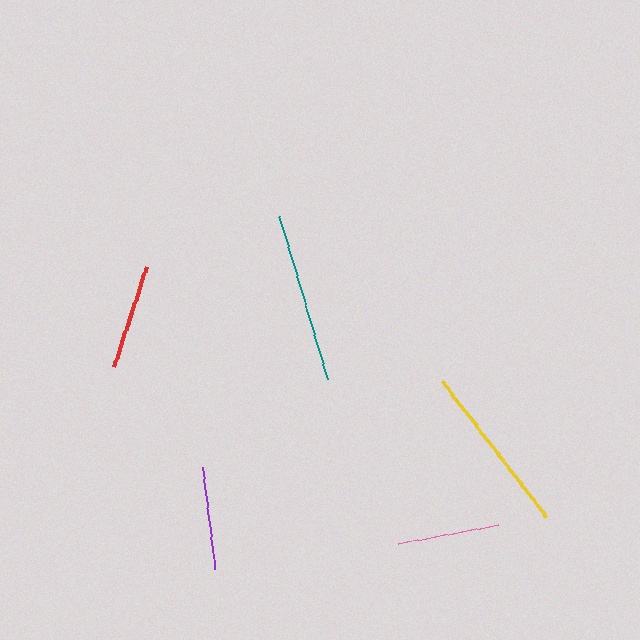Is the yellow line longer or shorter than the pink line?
The yellow line is longer than the pink line.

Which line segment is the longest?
The yellow line is the longest at approximately 171 pixels.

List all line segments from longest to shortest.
From longest to shortest: yellow, teal, red, purple, pink.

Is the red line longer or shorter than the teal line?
The teal line is longer than the red line.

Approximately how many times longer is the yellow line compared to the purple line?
The yellow line is approximately 1.7 times the length of the purple line.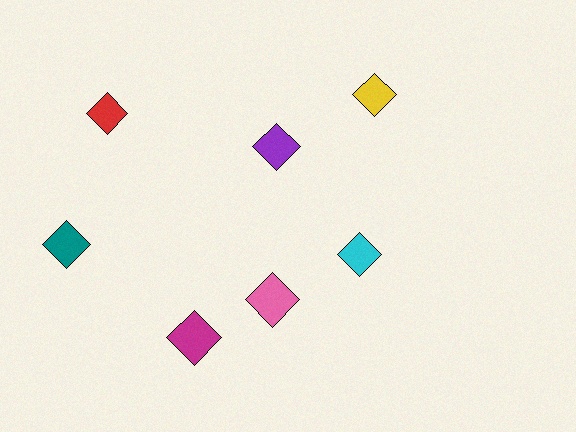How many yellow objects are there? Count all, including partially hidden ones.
There is 1 yellow object.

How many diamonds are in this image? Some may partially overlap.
There are 7 diamonds.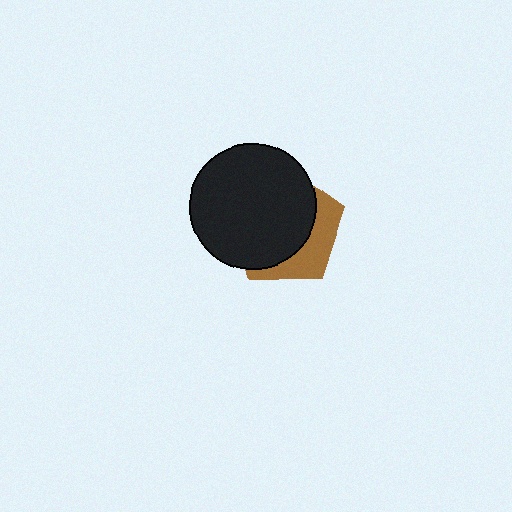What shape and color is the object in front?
The object in front is a black circle.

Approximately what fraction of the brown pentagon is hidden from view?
Roughly 68% of the brown pentagon is hidden behind the black circle.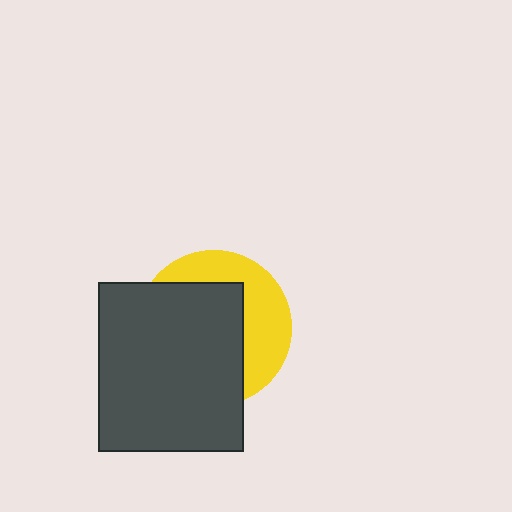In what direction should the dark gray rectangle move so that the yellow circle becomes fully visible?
The dark gray rectangle should move left. That is the shortest direction to clear the overlap and leave the yellow circle fully visible.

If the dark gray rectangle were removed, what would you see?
You would see the complete yellow circle.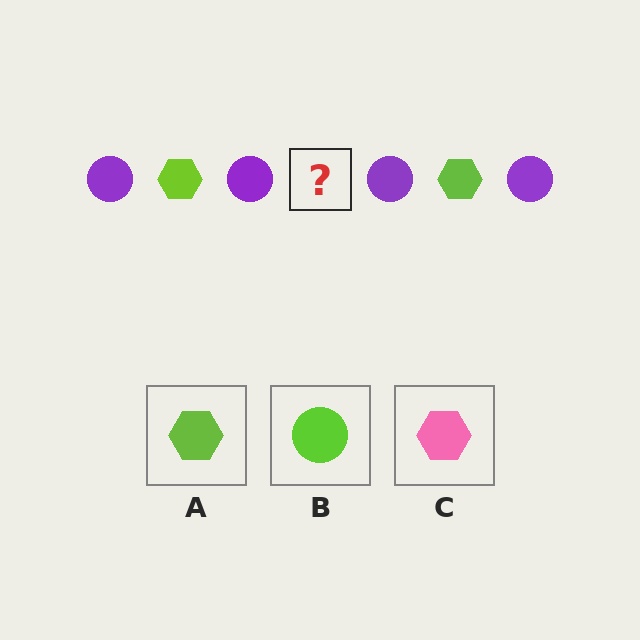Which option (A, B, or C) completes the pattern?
A.